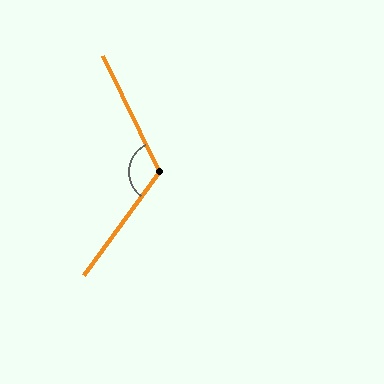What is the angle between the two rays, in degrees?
Approximately 118 degrees.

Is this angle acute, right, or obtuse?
It is obtuse.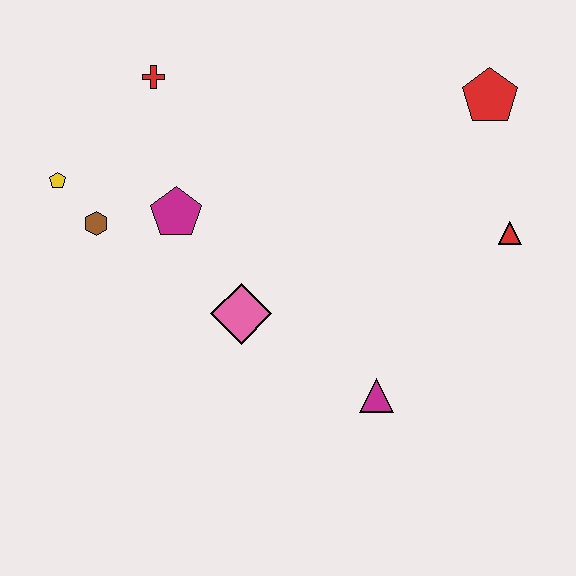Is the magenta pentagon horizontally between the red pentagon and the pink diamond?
No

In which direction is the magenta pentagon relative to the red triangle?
The magenta pentagon is to the left of the red triangle.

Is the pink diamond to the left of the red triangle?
Yes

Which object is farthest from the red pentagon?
The yellow pentagon is farthest from the red pentagon.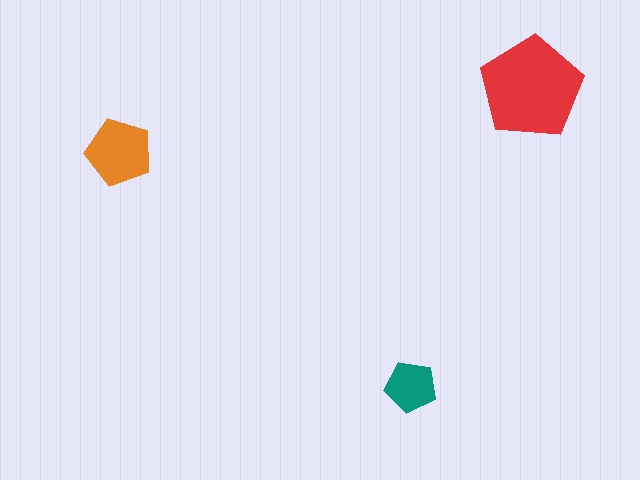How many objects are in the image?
There are 3 objects in the image.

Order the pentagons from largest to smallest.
the red one, the orange one, the teal one.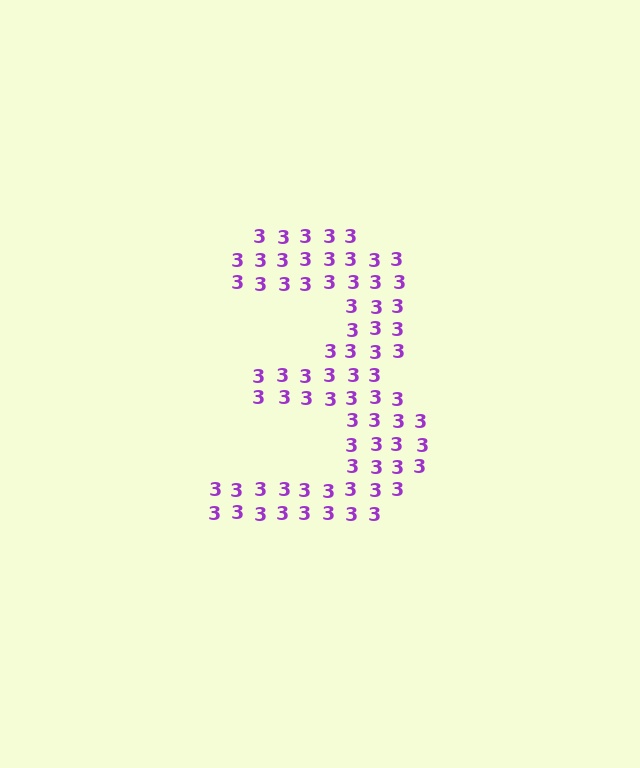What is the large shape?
The large shape is the digit 3.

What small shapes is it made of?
It is made of small digit 3's.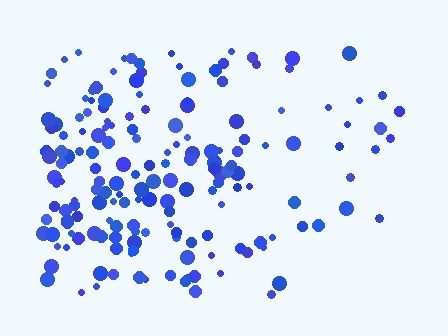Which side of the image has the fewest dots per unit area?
The right.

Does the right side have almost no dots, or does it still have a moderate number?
Still a moderate number, just noticeably fewer than the left.